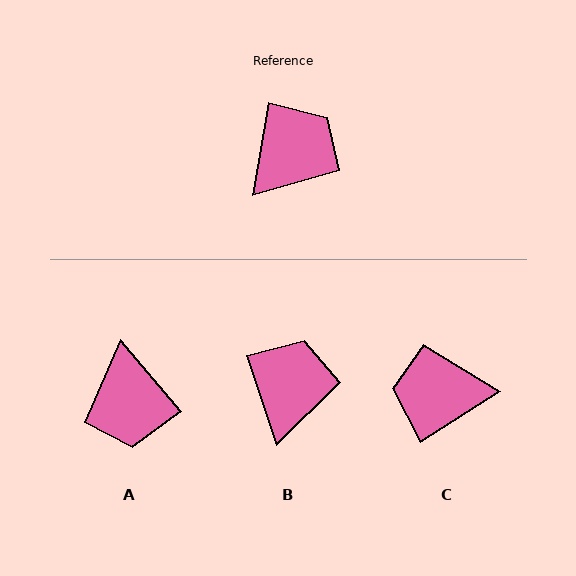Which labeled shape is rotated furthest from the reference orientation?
C, about 132 degrees away.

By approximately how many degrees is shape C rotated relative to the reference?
Approximately 132 degrees counter-clockwise.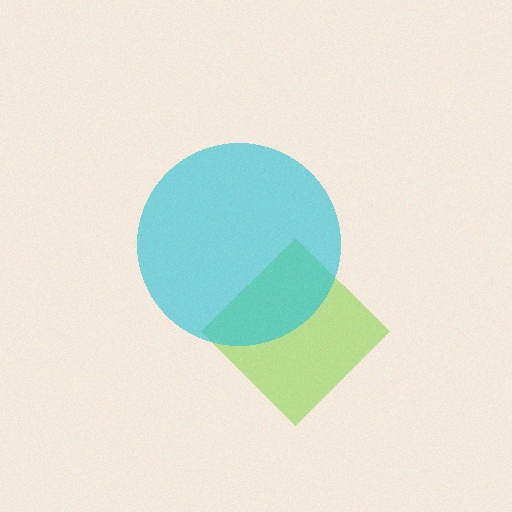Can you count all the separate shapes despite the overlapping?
Yes, there are 2 separate shapes.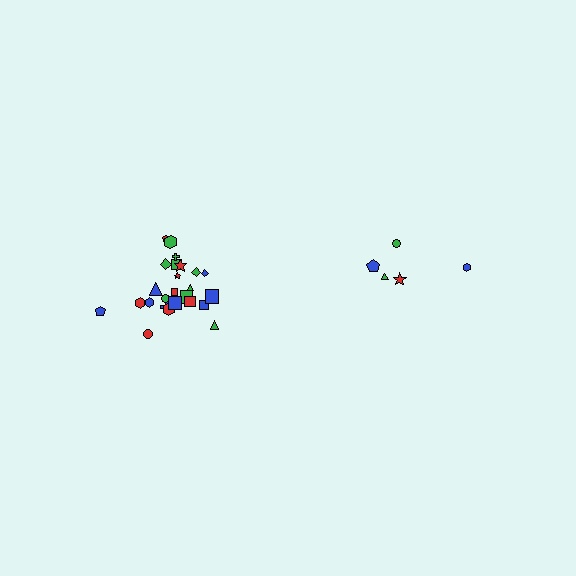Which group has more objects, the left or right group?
The left group.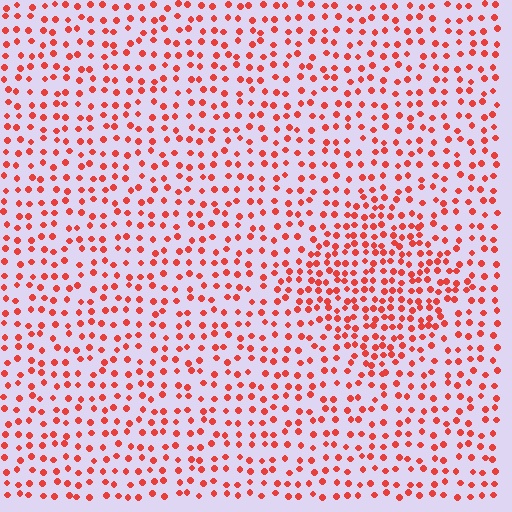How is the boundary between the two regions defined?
The boundary is defined by a change in element density (approximately 1.8x ratio). All elements are the same color, size, and shape.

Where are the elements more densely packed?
The elements are more densely packed inside the diamond boundary.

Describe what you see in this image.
The image contains small red elements arranged at two different densities. A diamond-shaped region is visible where the elements are more densely packed than the surrounding area.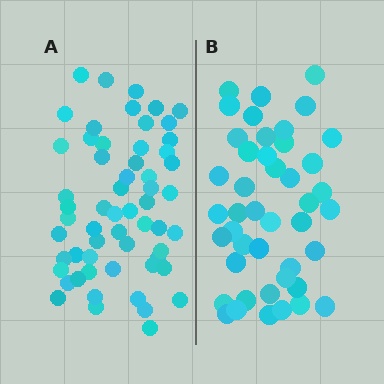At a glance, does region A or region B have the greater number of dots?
Region A (the left region) has more dots.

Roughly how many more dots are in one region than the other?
Region A has approximately 15 more dots than region B.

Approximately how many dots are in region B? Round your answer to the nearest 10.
About 40 dots. (The exact count is 44, which rounds to 40.)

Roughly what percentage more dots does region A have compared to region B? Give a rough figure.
About 30% more.